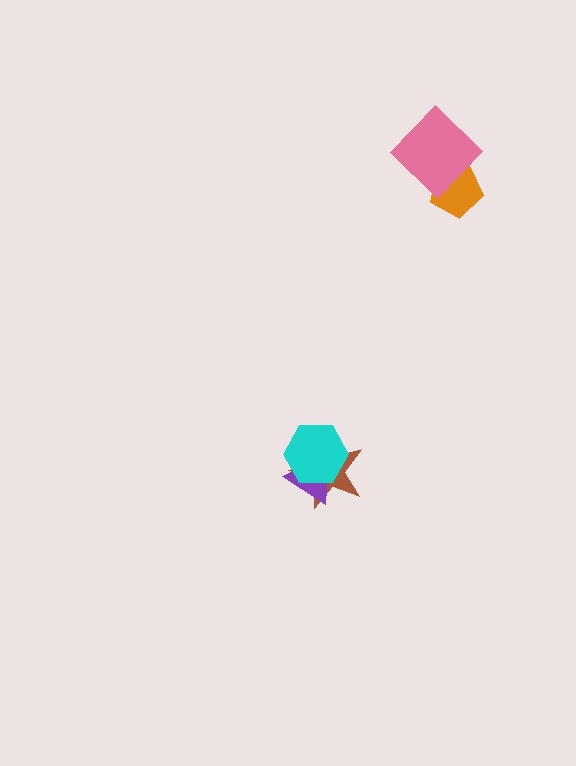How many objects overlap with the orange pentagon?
1 object overlaps with the orange pentagon.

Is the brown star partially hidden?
Yes, it is partially covered by another shape.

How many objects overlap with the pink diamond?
1 object overlaps with the pink diamond.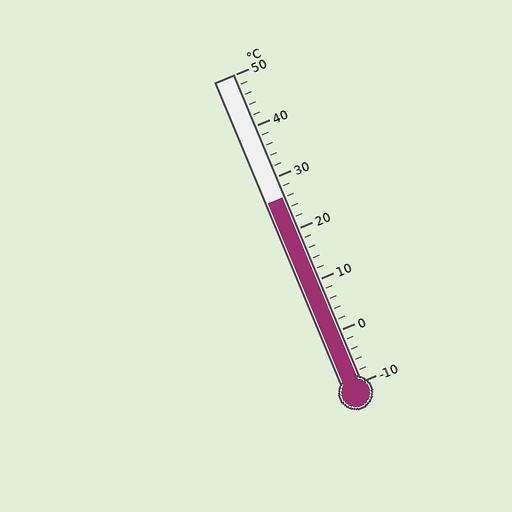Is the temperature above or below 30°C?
The temperature is below 30°C.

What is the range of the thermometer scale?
The thermometer scale ranges from -10°C to 50°C.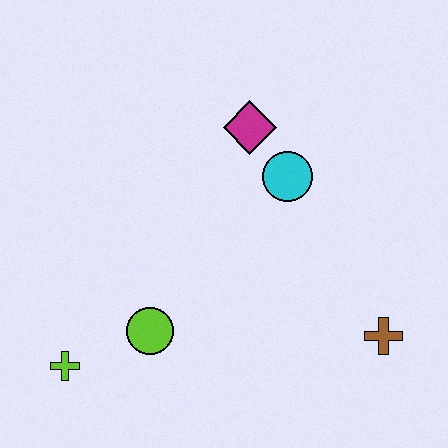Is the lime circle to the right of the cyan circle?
No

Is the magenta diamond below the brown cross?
No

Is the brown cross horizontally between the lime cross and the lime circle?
No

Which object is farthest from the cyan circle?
The lime cross is farthest from the cyan circle.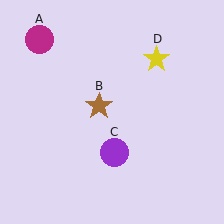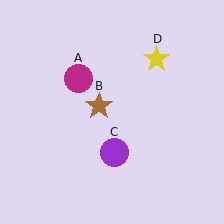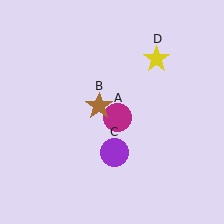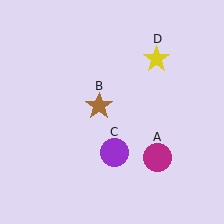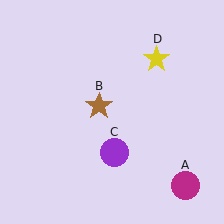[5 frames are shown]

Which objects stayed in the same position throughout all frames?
Brown star (object B) and purple circle (object C) and yellow star (object D) remained stationary.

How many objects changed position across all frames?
1 object changed position: magenta circle (object A).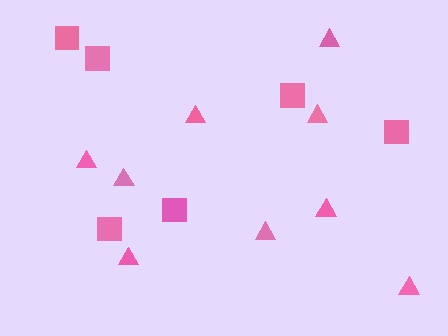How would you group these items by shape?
There are 2 groups: one group of triangles (9) and one group of squares (6).